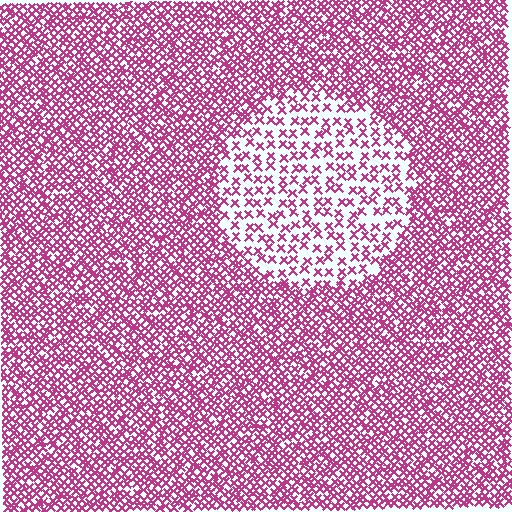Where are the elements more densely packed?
The elements are more densely packed outside the circle boundary.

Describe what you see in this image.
The image contains small magenta elements arranged at two different densities. A circle-shaped region is visible where the elements are less densely packed than the surrounding area.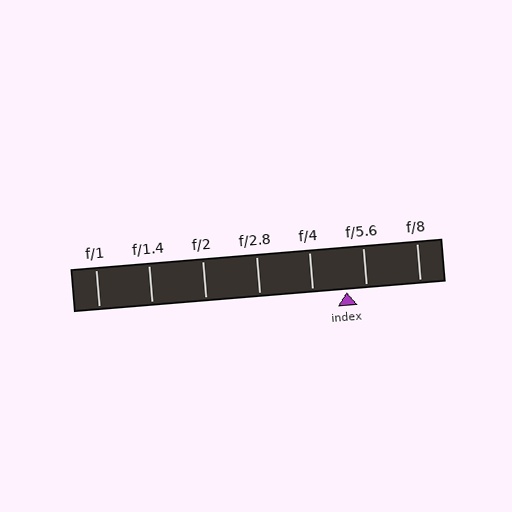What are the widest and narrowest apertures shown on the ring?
The widest aperture shown is f/1 and the narrowest is f/8.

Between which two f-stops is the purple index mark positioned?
The index mark is between f/4 and f/5.6.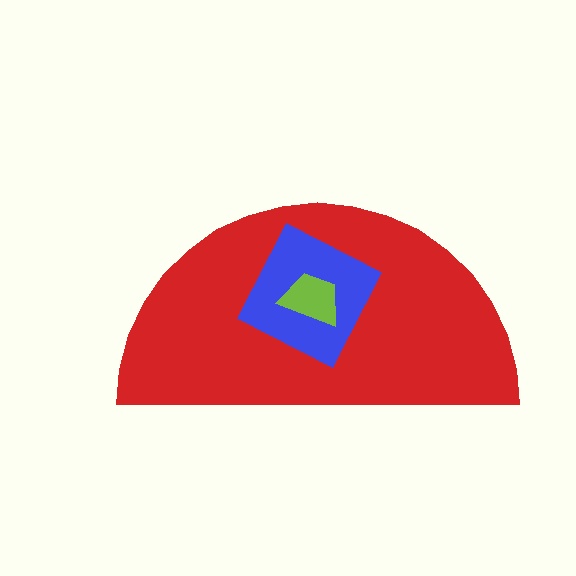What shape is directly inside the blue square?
The lime trapezoid.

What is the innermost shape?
The lime trapezoid.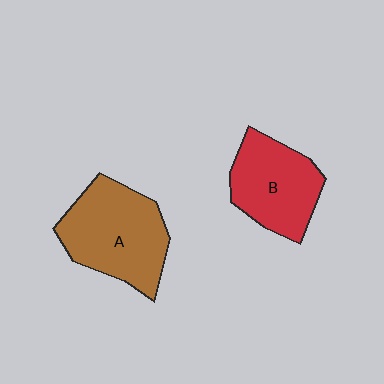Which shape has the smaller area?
Shape B (red).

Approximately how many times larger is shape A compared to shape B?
Approximately 1.2 times.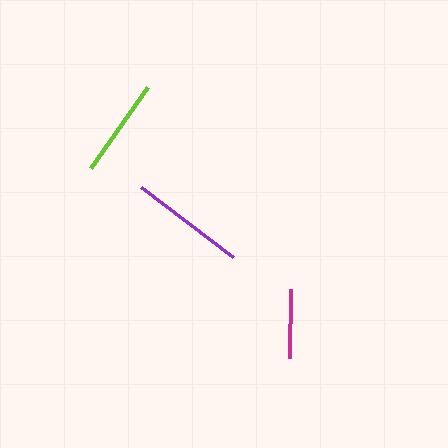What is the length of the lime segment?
The lime segment is approximately 98 pixels long.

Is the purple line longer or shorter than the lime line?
The purple line is longer than the lime line.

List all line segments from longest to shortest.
From longest to shortest: purple, lime, magenta.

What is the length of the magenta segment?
The magenta segment is approximately 69 pixels long.